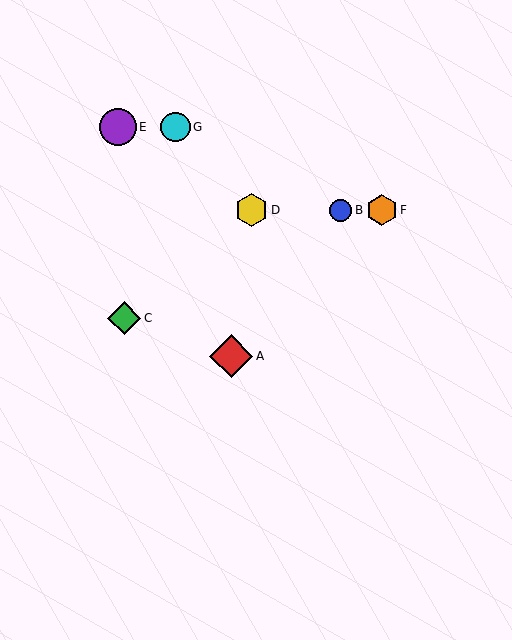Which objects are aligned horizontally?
Objects B, D, F are aligned horizontally.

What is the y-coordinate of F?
Object F is at y≈210.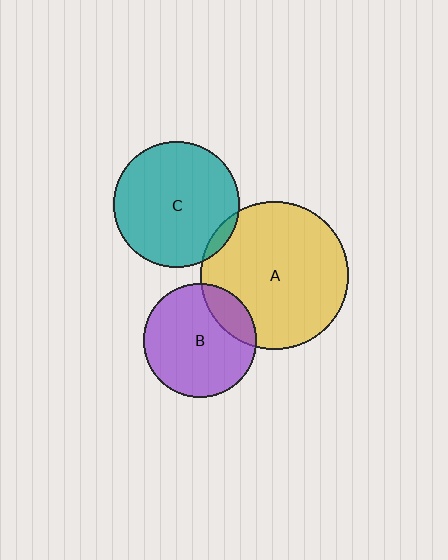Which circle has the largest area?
Circle A (yellow).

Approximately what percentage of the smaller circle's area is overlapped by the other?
Approximately 5%.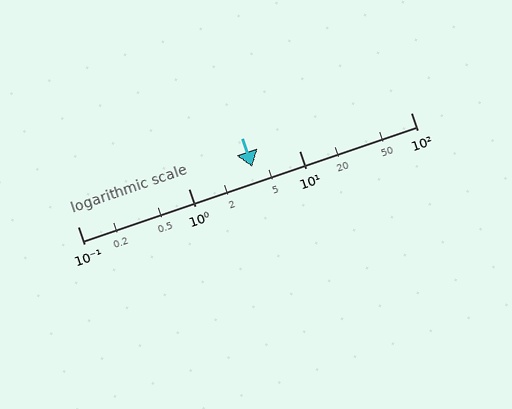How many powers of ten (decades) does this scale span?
The scale spans 3 decades, from 0.1 to 100.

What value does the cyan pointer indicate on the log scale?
The pointer indicates approximately 3.7.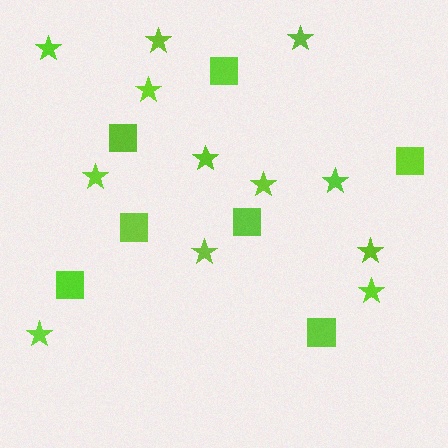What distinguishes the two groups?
There are 2 groups: one group of stars (12) and one group of squares (7).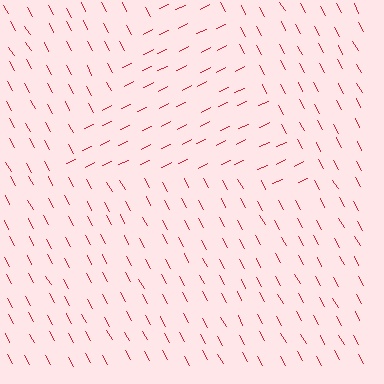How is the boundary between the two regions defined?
The boundary is defined purely by a change in line orientation (approximately 87 degrees difference). All lines are the same color and thickness.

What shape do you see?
I see a triangle.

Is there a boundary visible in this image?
Yes, there is a texture boundary formed by a change in line orientation.